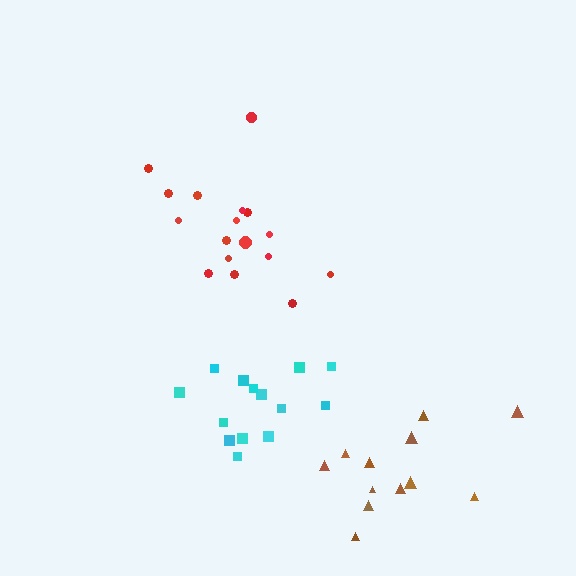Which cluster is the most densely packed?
Cyan.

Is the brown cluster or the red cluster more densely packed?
Red.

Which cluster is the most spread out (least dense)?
Brown.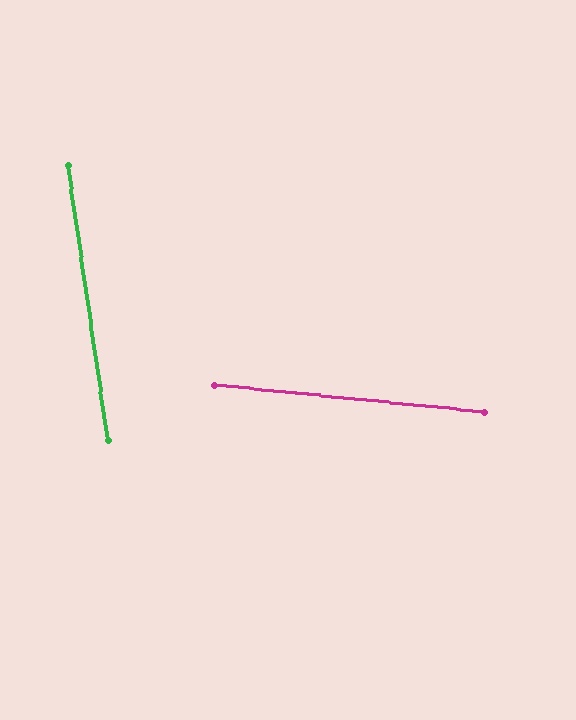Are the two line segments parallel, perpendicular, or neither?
Neither parallel nor perpendicular — they differ by about 76°.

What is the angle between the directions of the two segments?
Approximately 76 degrees.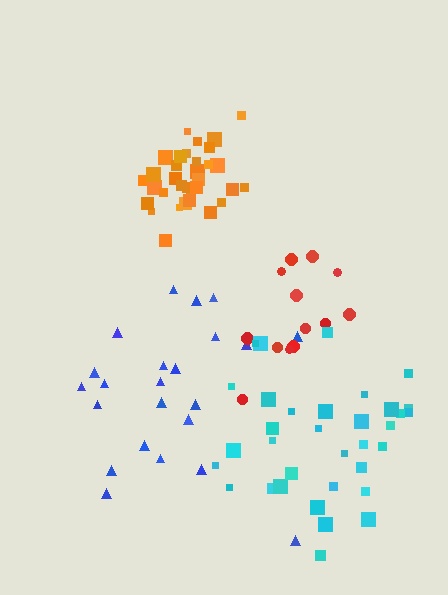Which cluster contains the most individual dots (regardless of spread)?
Cyan (35).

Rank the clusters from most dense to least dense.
orange, red, cyan, blue.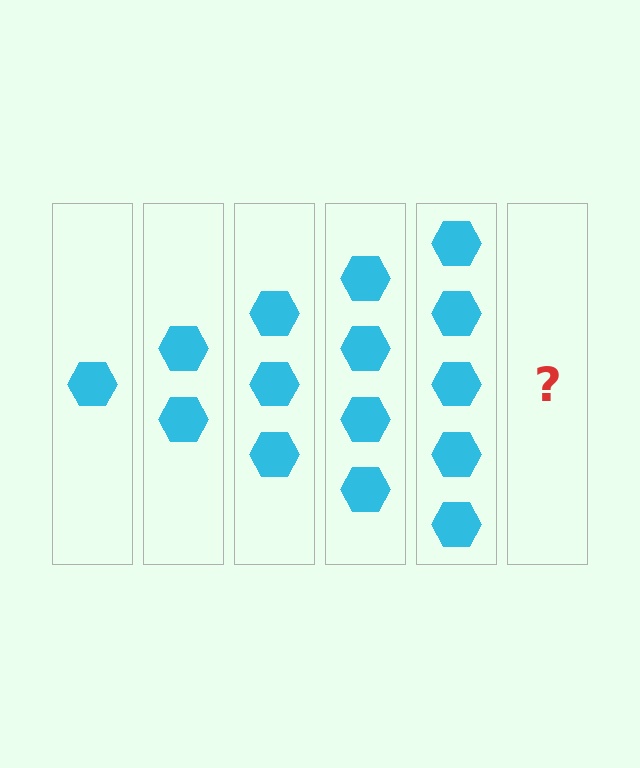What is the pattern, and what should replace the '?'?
The pattern is that each step adds one more hexagon. The '?' should be 6 hexagons.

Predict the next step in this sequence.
The next step is 6 hexagons.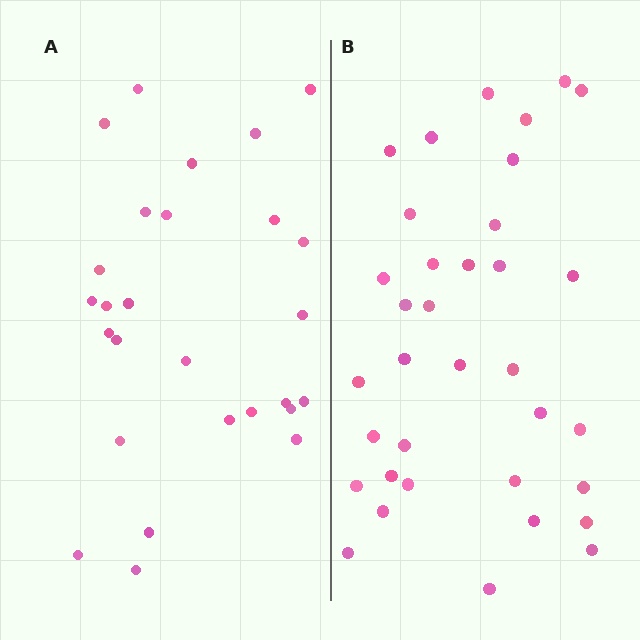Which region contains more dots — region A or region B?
Region B (the right region) has more dots.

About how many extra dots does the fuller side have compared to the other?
Region B has roughly 8 or so more dots than region A.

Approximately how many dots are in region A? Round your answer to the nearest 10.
About 30 dots. (The exact count is 27, which rounds to 30.)